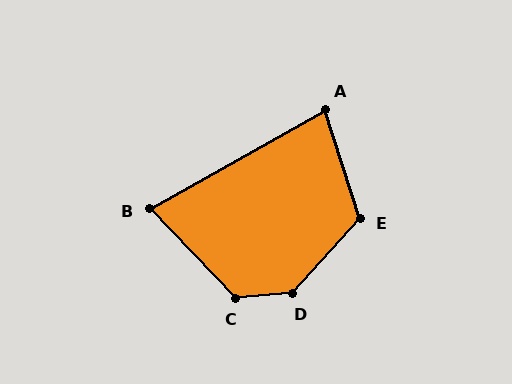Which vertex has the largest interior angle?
D, at approximately 137 degrees.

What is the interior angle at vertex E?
Approximately 120 degrees (obtuse).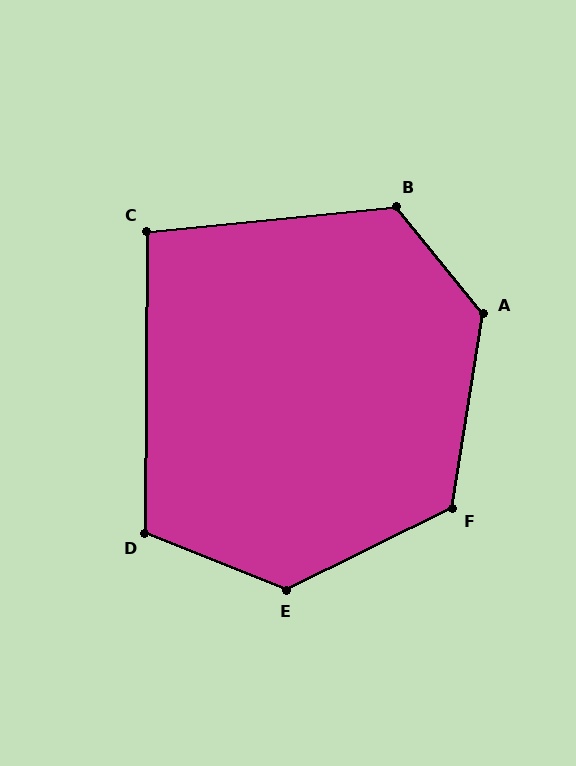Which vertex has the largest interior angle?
A, at approximately 132 degrees.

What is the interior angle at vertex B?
Approximately 123 degrees (obtuse).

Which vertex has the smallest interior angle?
C, at approximately 96 degrees.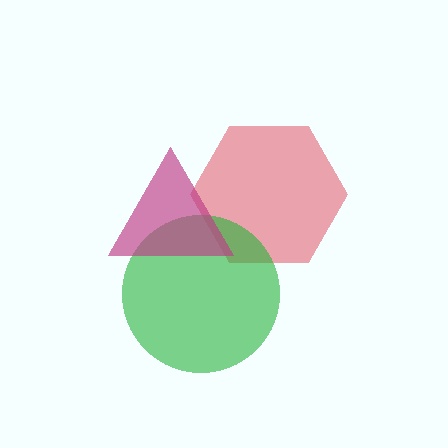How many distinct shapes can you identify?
There are 3 distinct shapes: a red hexagon, a green circle, a magenta triangle.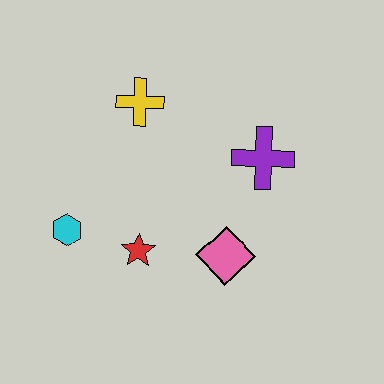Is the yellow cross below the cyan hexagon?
No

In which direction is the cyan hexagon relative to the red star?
The cyan hexagon is to the left of the red star.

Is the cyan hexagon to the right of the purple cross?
No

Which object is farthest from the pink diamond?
The yellow cross is farthest from the pink diamond.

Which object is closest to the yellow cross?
The purple cross is closest to the yellow cross.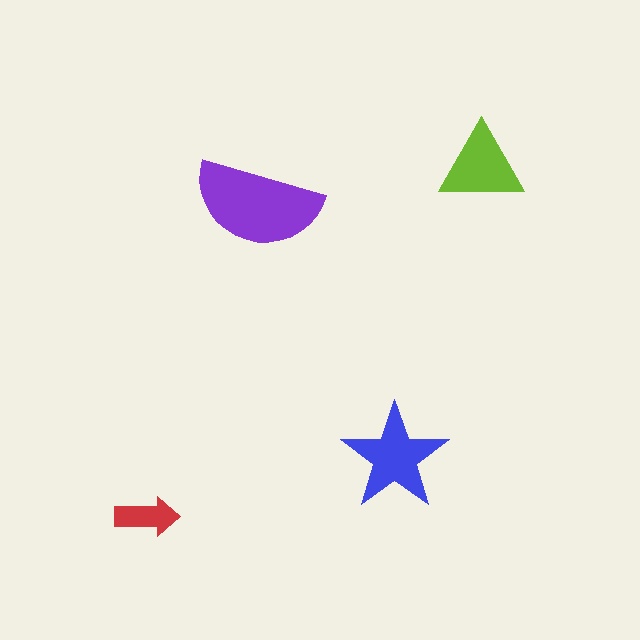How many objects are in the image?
There are 4 objects in the image.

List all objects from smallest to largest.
The red arrow, the lime triangle, the blue star, the purple semicircle.